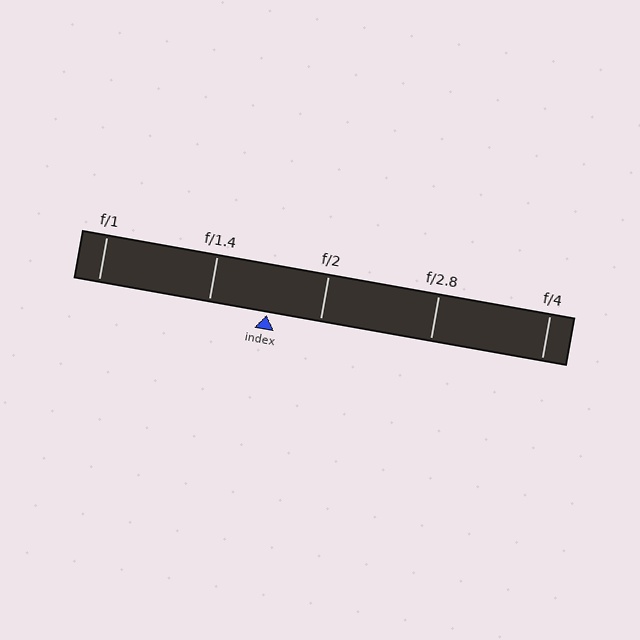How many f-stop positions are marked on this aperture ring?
There are 5 f-stop positions marked.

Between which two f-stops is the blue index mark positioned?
The index mark is between f/1.4 and f/2.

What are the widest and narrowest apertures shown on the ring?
The widest aperture shown is f/1 and the narrowest is f/4.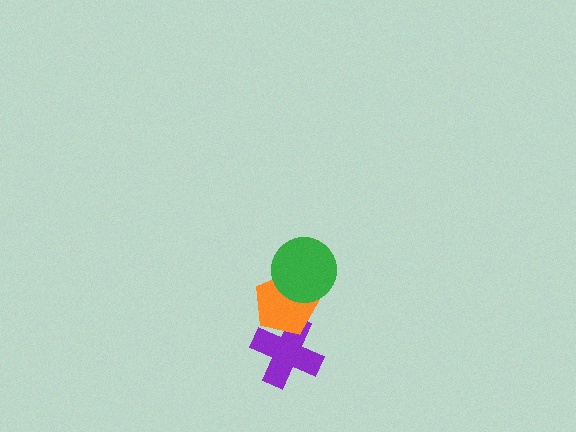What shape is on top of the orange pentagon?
The green circle is on top of the orange pentagon.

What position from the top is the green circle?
The green circle is 1st from the top.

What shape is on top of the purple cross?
The orange pentagon is on top of the purple cross.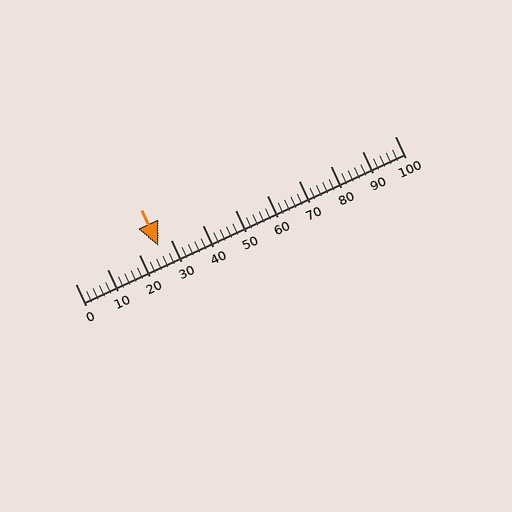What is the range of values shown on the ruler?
The ruler shows values from 0 to 100.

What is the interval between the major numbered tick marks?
The major tick marks are spaced 10 units apart.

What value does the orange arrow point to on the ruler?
The orange arrow points to approximately 26.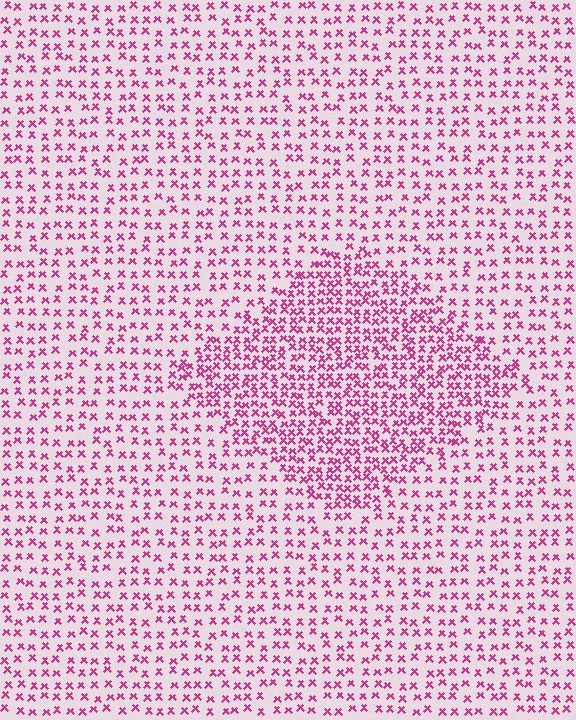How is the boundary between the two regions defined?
The boundary is defined by a change in element density (approximately 1.9x ratio). All elements are the same color, size, and shape.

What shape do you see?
I see a diamond.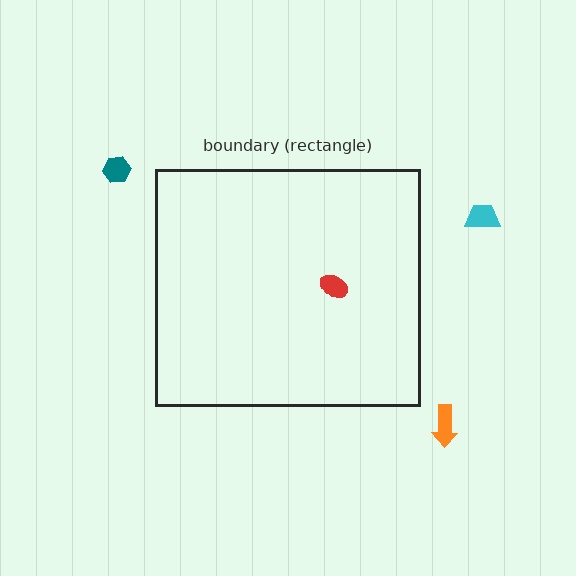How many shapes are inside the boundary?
1 inside, 3 outside.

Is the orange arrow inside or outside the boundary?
Outside.